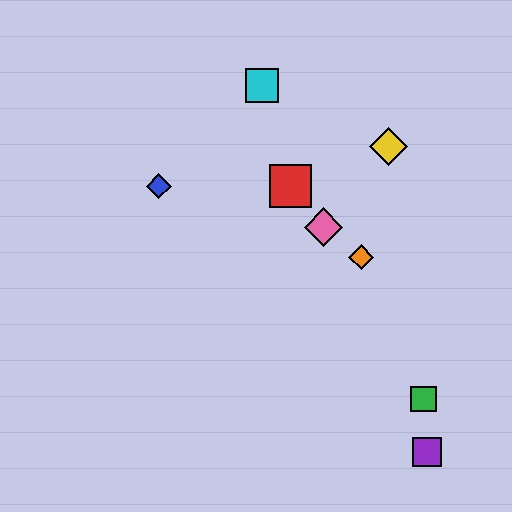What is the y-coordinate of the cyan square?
The cyan square is at y≈86.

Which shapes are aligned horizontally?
The red square, the blue diamond are aligned horizontally.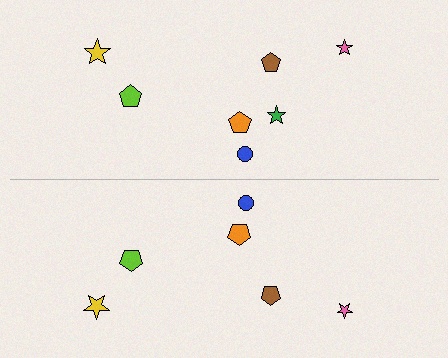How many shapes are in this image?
There are 13 shapes in this image.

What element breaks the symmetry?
A green star is missing from the bottom side.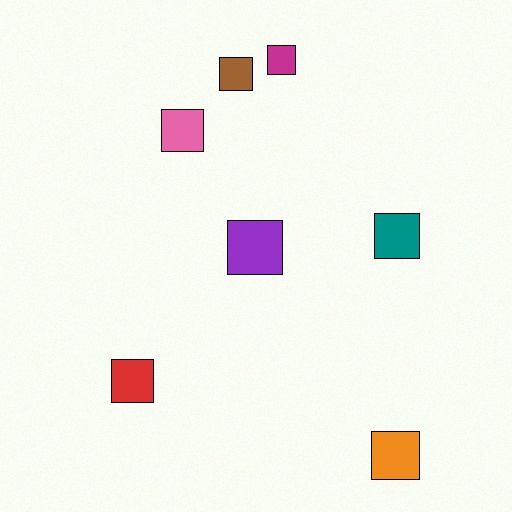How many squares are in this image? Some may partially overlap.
There are 7 squares.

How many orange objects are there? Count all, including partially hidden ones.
There is 1 orange object.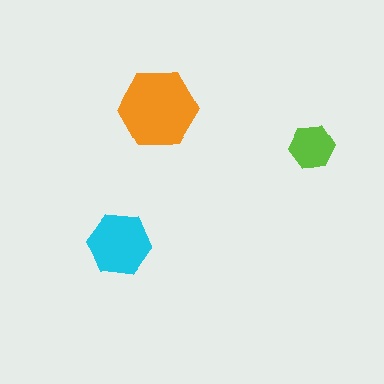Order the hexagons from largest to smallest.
the orange one, the cyan one, the lime one.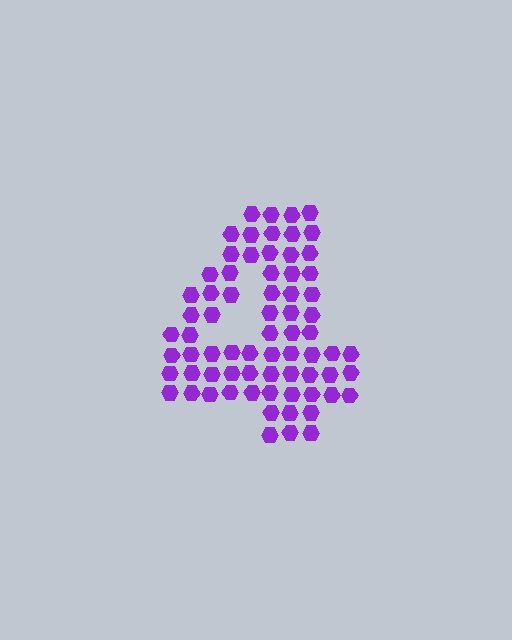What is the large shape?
The large shape is the digit 4.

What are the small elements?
The small elements are hexagons.